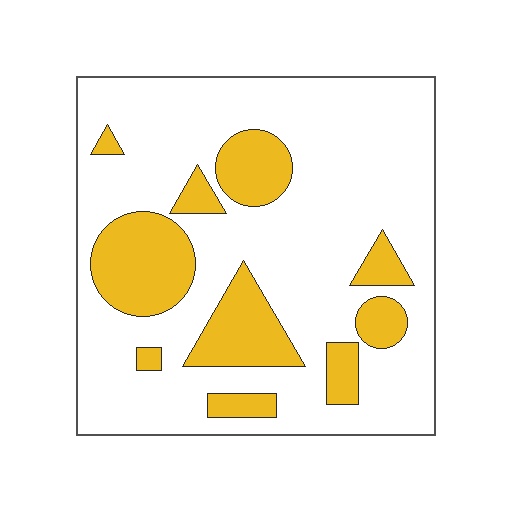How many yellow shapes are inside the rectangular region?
10.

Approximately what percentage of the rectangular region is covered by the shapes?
Approximately 25%.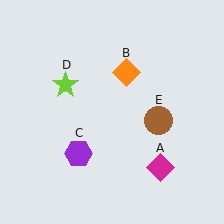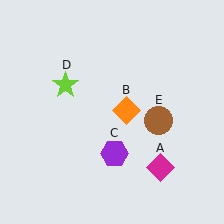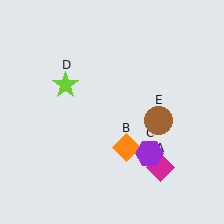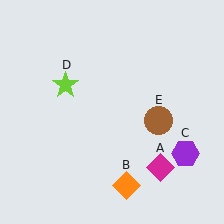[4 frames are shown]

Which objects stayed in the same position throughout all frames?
Magenta diamond (object A) and lime star (object D) and brown circle (object E) remained stationary.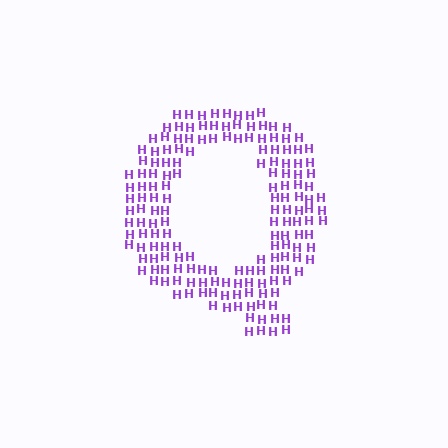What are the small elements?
The small elements are letter H's.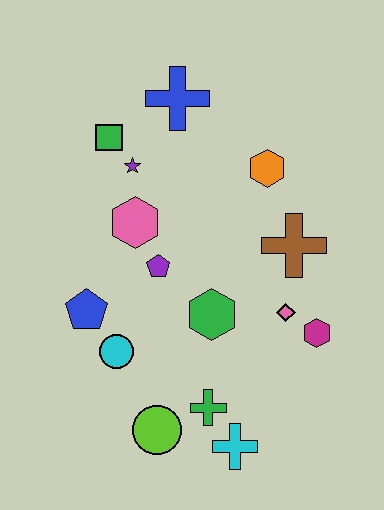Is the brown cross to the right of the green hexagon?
Yes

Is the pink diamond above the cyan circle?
Yes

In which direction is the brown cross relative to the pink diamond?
The brown cross is above the pink diamond.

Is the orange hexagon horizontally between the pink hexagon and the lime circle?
No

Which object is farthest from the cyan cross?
The blue cross is farthest from the cyan cross.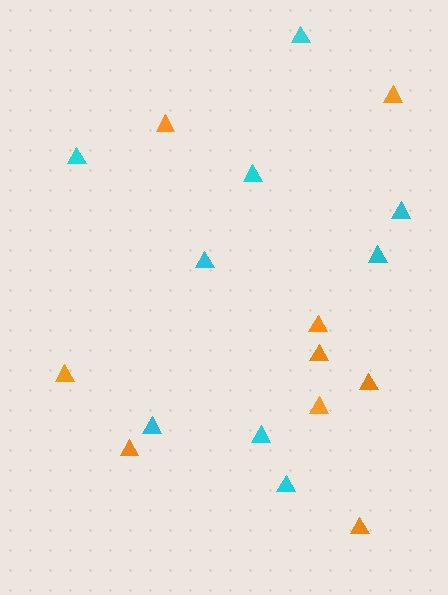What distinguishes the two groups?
There are 2 groups: one group of cyan triangles (9) and one group of orange triangles (9).